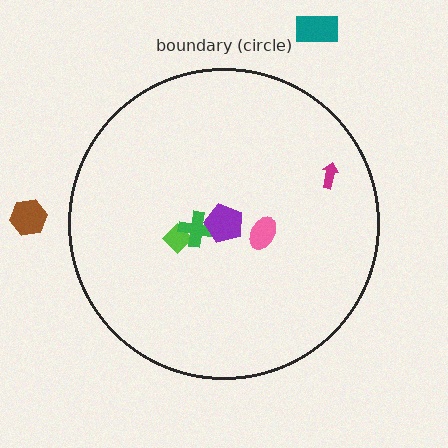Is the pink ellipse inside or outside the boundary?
Inside.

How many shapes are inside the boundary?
5 inside, 2 outside.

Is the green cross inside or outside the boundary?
Inside.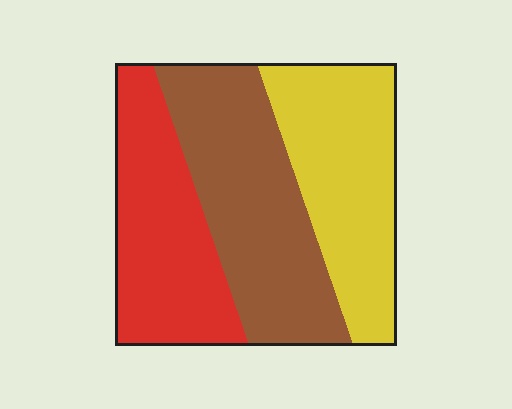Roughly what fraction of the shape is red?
Red covers roughly 30% of the shape.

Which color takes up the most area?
Brown, at roughly 35%.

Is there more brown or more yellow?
Brown.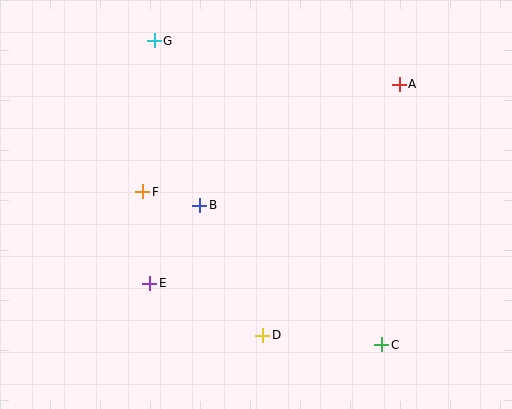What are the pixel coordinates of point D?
Point D is at (263, 335).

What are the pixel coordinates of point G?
Point G is at (154, 41).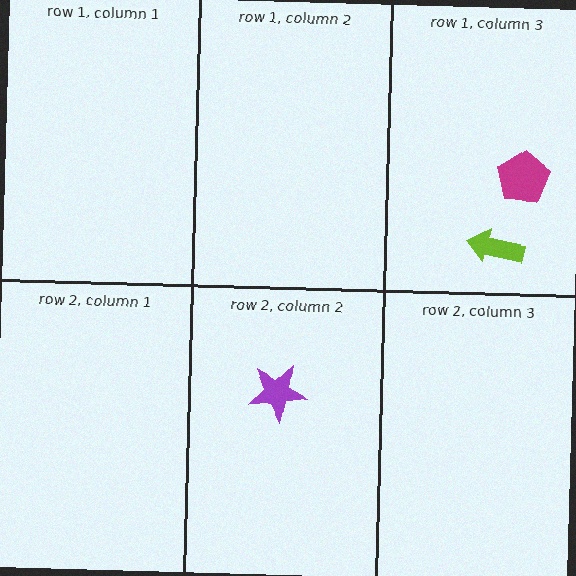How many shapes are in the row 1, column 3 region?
2.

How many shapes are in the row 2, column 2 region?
1.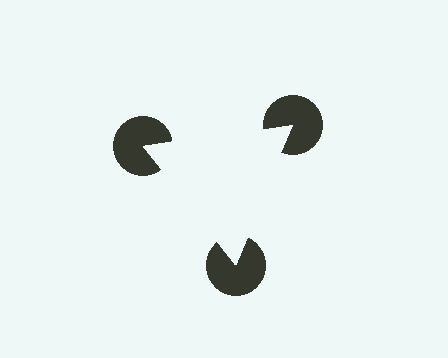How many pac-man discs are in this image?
There are 3 — one at each vertex of the illusory triangle.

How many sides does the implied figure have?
3 sides.